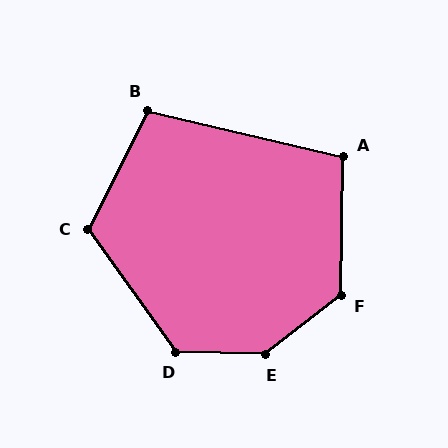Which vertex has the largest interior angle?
E, at approximately 140 degrees.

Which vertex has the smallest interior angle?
A, at approximately 102 degrees.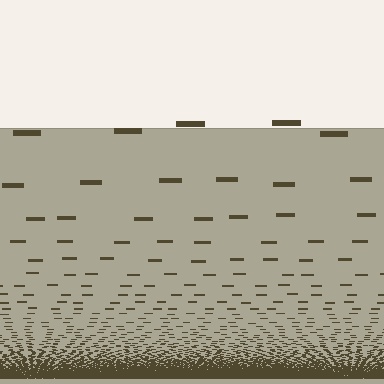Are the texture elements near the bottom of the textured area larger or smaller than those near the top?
Smaller. The gradient is inverted — elements near the bottom are smaller and denser.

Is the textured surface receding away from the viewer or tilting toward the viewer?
The surface appears to tilt toward the viewer. Texture elements get larger and sparser toward the top.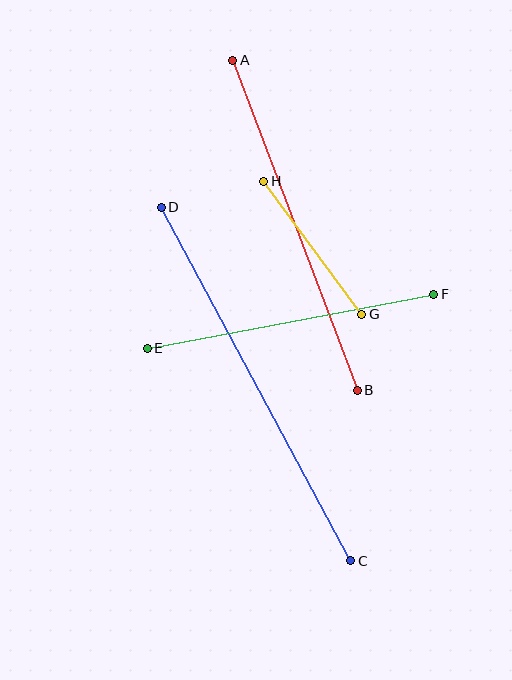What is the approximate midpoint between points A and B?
The midpoint is at approximately (295, 225) pixels.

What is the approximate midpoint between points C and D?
The midpoint is at approximately (256, 384) pixels.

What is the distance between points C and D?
The distance is approximately 401 pixels.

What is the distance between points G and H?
The distance is approximately 166 pixels.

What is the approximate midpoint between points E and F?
The midpoint is at approximately (291, 321) pixels.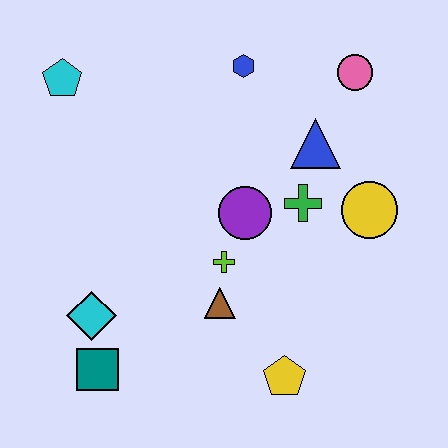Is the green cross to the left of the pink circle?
Yes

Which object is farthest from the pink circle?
The teal square is farthest from the pink circle.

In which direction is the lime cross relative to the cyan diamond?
The lime cross is to the right of the cyan diamond.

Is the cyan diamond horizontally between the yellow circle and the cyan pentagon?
Yes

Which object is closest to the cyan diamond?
The teal square is closest to the cyan diamond.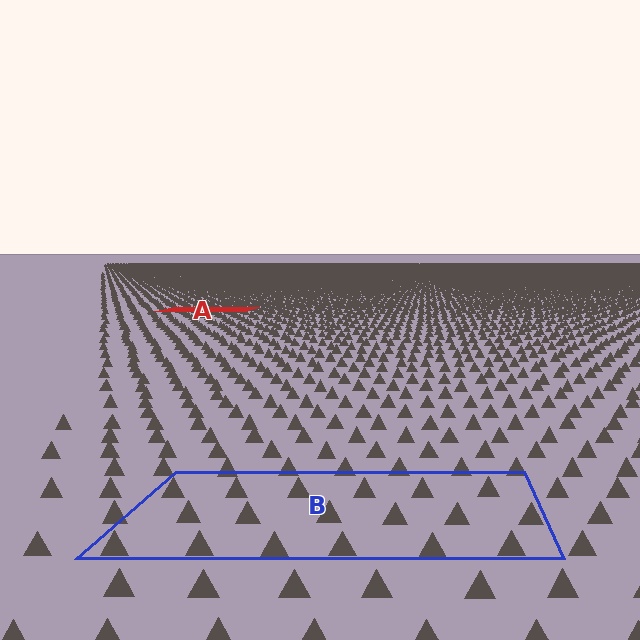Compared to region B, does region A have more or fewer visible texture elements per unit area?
Region A has more texture elements per unit area — they are packed more densely because it is farther away.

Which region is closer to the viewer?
Region B is closer. The texture elements there are larger and more spread out.